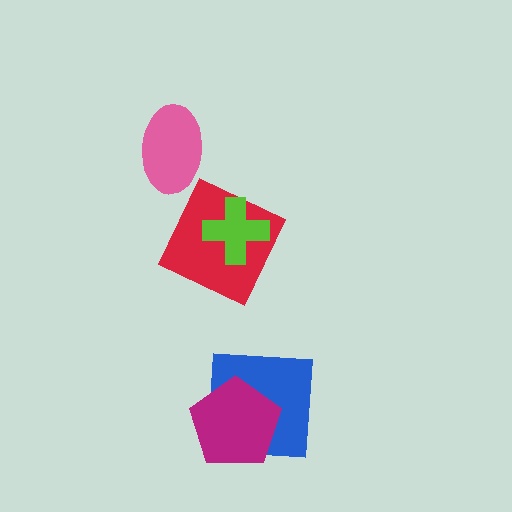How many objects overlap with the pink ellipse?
0 objects overlap with the pink ellipse.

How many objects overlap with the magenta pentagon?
1 object overlaps with the magenta pentagon.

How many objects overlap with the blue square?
1 object overlaps with the blue square.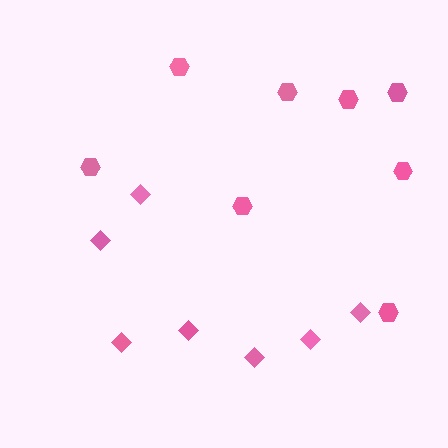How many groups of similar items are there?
There are 2 groups: one group of diamonds (7) and one group of hexagons (8).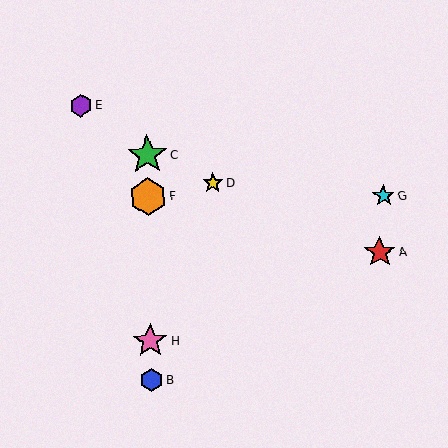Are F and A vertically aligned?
No, F is at x≈148 and A is at x≈380.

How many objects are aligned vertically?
4 objects (B, C, F, H) are aligned vertically.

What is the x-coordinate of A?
Object A is at x≈380.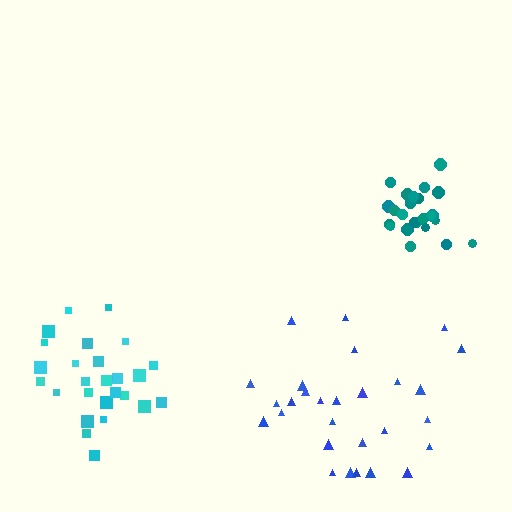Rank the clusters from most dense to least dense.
teal, cyan, blue.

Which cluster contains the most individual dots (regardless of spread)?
Blue (28).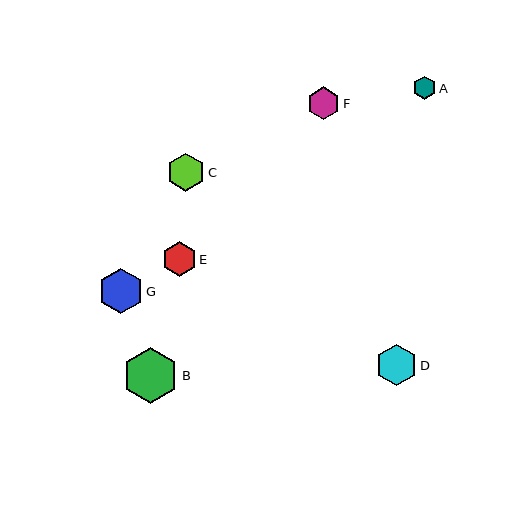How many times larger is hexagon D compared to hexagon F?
Hexagon D is approximately 1.3 times the size of hexagon F.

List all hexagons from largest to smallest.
From largest to smallest: B, G, D, C, E, F, A.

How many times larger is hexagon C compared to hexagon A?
Hexagon C is approximately 1.6 times the size of hexagon A.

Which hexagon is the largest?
Hexagon B is the largest with a size of approximately 56 pixels.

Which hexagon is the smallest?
Hexagon A is the smallest with a size of approximately 23 pixels.